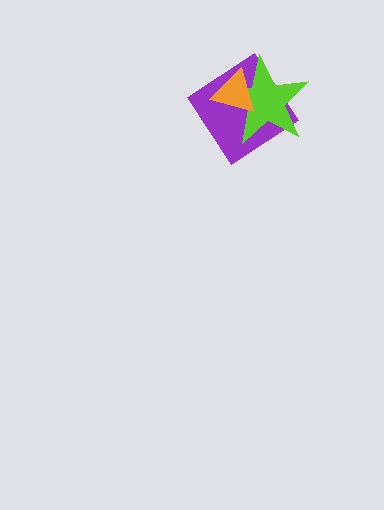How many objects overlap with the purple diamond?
2 objects overlap with the purple diamond.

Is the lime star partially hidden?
Yes, it is partially covered by another shape.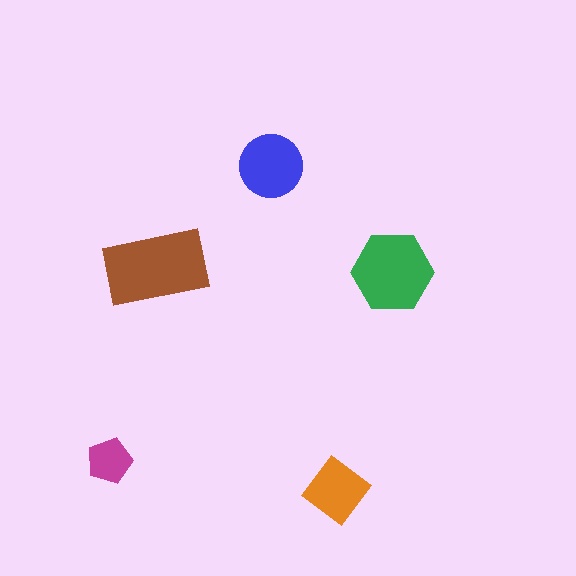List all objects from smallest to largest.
The magenta pentagon, the orange diamond, the blue circle, the green hexagon, the brown rectangle.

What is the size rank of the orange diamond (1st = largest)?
4th.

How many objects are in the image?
There are 5 objects in the image.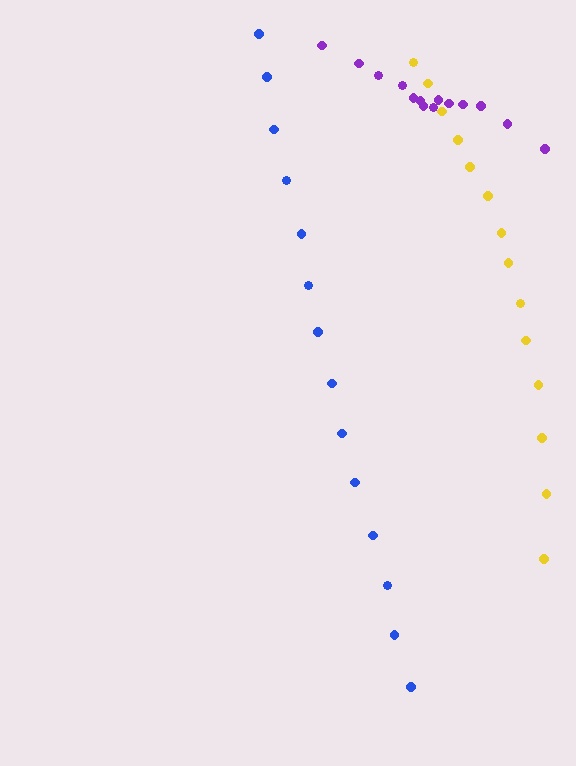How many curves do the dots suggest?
There are 3 distinct paths.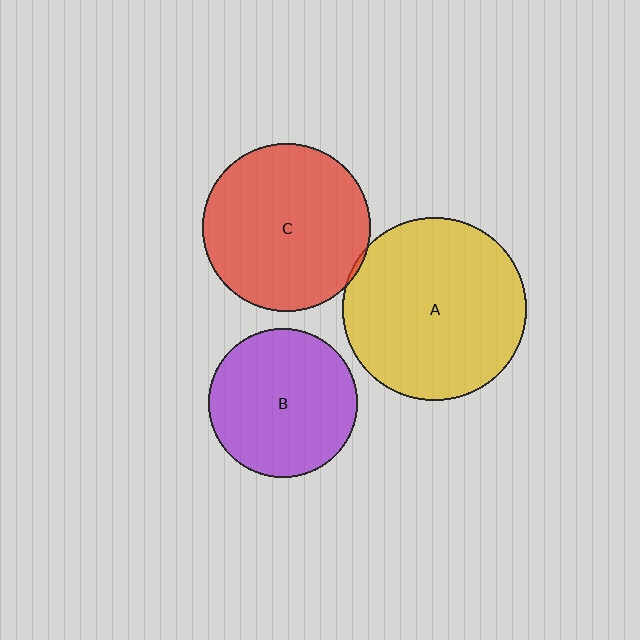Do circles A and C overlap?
Yes.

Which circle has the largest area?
Circle A (yellow).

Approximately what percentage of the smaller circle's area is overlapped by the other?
Approximately 5%.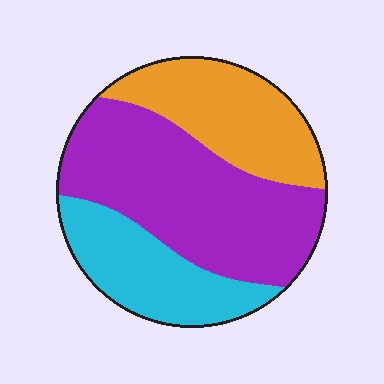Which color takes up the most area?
Purple, at roughly 50%.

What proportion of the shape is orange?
Orange takes up about one quarter (1/4) of the shape.